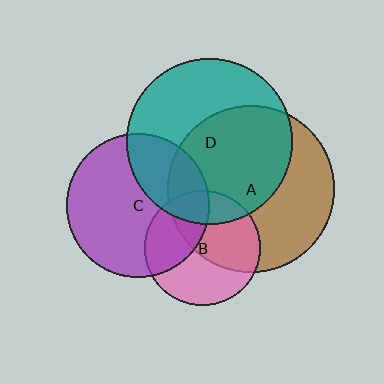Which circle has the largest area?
Circle A (brown).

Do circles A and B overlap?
Yes.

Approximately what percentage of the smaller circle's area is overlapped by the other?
Approximately 50%.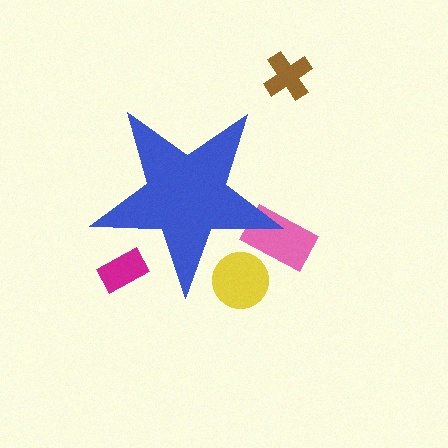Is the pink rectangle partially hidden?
Yes, the pink rectangle is partially hidden behind the blue star.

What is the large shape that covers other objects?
A blue star.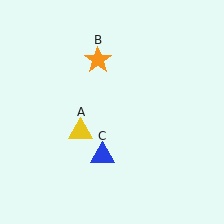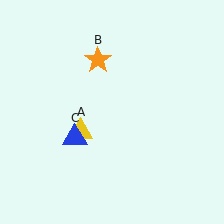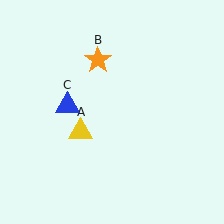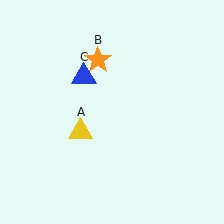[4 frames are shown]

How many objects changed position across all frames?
1 object changed position: blue triangle (object C).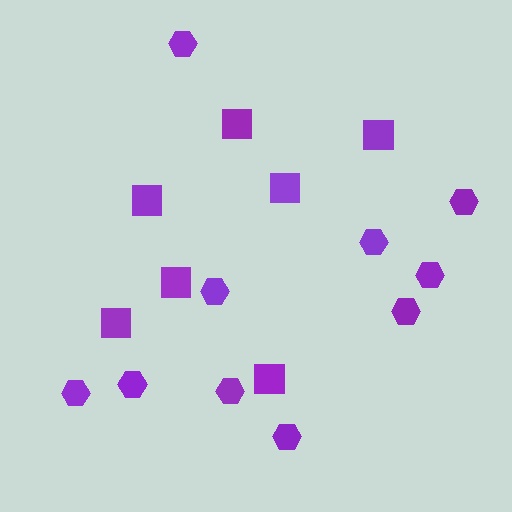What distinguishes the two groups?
There are 2 groups: one group of hexagons (10) and one group of squares (7).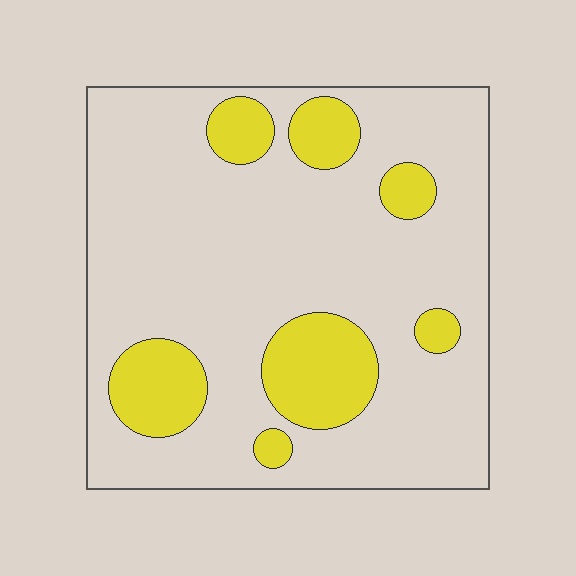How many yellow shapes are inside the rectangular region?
7.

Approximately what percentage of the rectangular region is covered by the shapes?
Approximately 20%.